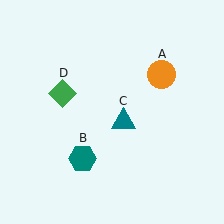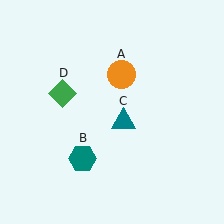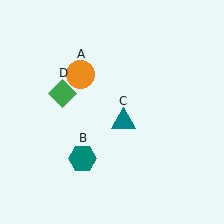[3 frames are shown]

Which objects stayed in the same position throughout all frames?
Teal hexagon (object B) and teal triangle (object C) and green diamond (object D) remained stationary.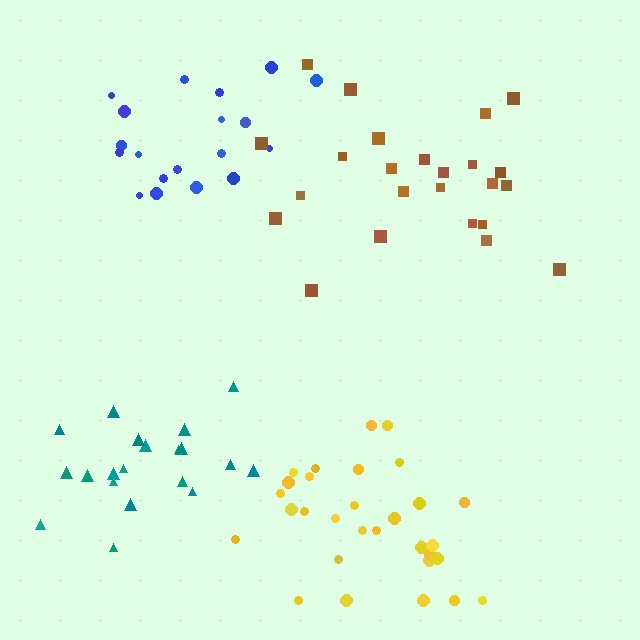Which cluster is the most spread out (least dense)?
Brown.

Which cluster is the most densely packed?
Teal.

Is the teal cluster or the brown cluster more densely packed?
Teal.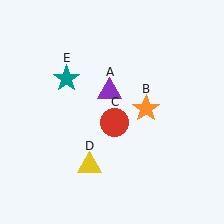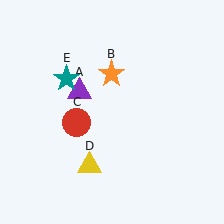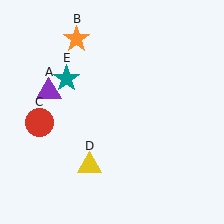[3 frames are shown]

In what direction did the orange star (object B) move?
The orange star (object B) moved up and to the left.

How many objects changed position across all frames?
3 objects changed position: purple triangle (object A), orange star (object B), red circle (object C).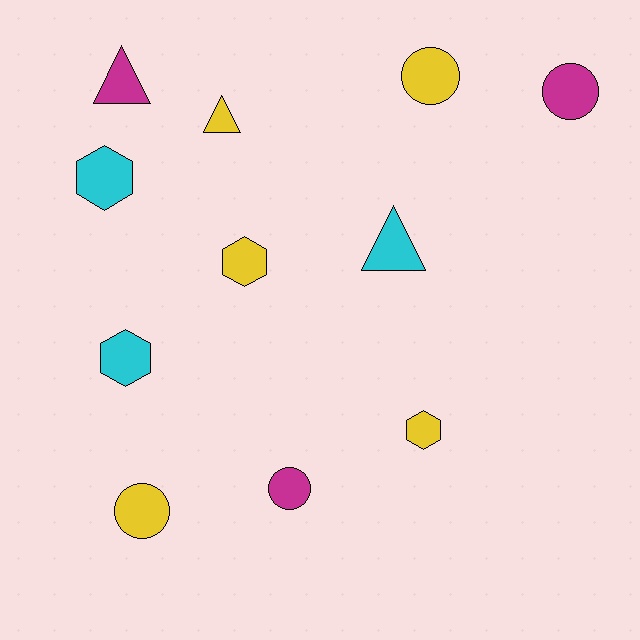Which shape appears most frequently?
Circle, with 4 objects.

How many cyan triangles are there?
There is 1 cyan triangle.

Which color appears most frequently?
Yellow, with 5 objects.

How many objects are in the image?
There are 11 objects.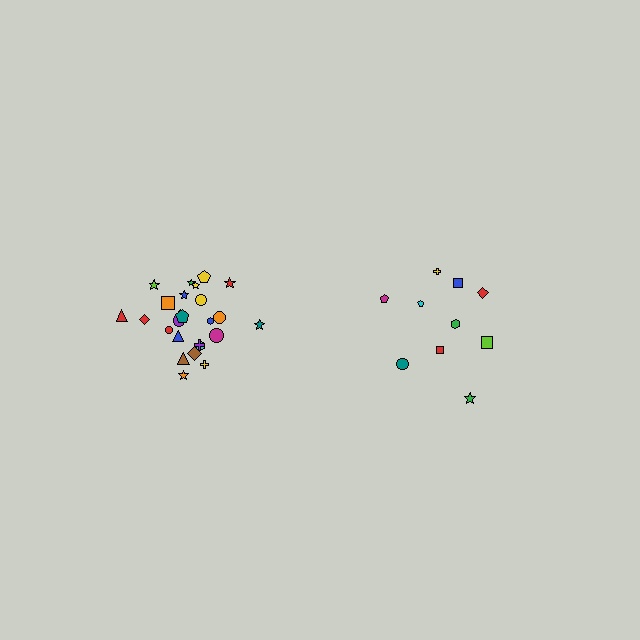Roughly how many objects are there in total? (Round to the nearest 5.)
Roughly 35 objects in total.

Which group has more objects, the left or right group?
The left group.